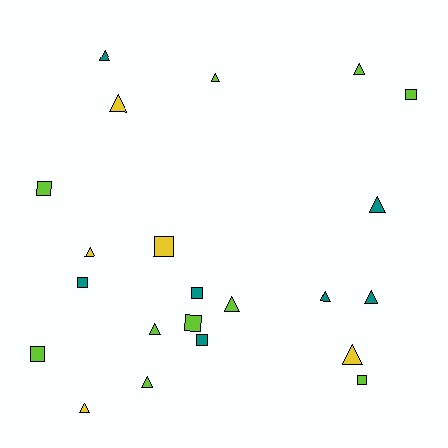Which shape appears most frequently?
Triangle, with 13 objects.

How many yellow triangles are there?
There are 4 yellow triangles.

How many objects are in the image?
There are 22 objects.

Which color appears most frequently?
Lime, with 10 objects.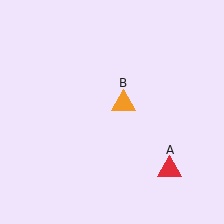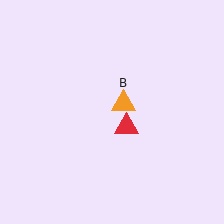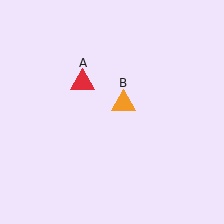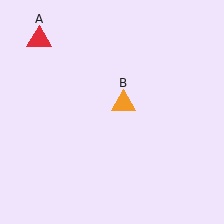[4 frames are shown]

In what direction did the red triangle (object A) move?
The red triangle (object A) moved up and to the left.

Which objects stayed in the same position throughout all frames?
Orange triangle (object B) remained stationary.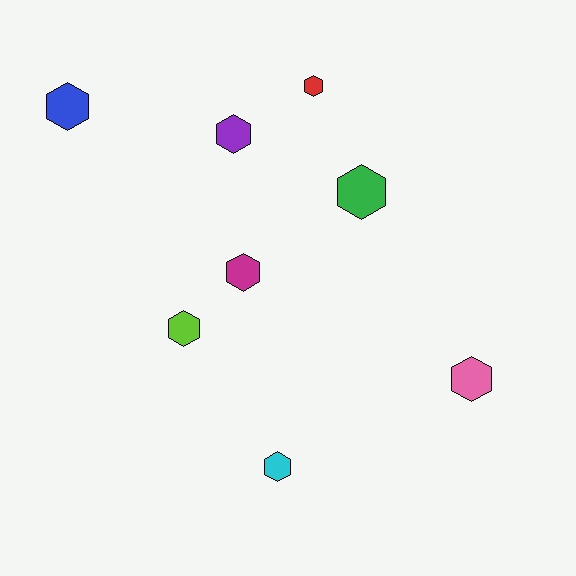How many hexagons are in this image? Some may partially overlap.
There are 8 hexagons.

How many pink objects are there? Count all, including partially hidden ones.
There is 1 pink object.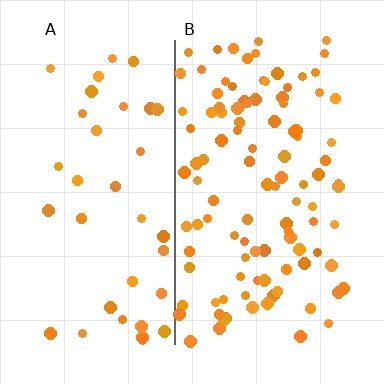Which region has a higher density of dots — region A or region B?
B (the right).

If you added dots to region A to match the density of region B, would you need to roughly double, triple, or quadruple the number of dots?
Approximately triple.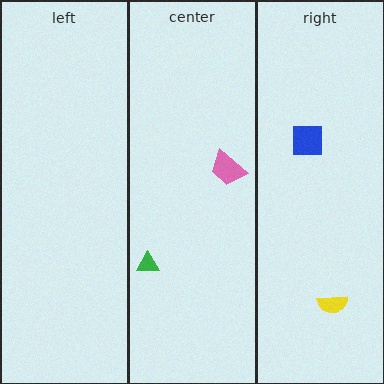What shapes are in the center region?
The pink trapezoid, the green triangle.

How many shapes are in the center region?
2.